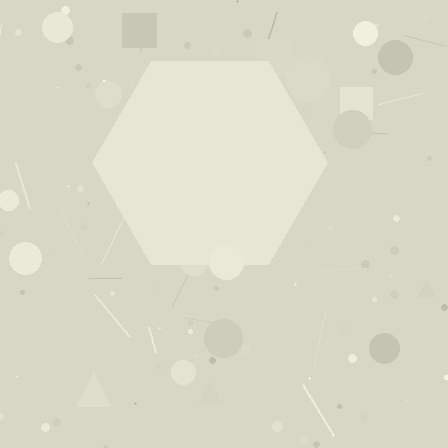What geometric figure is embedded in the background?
A hexagon is embedded in the background.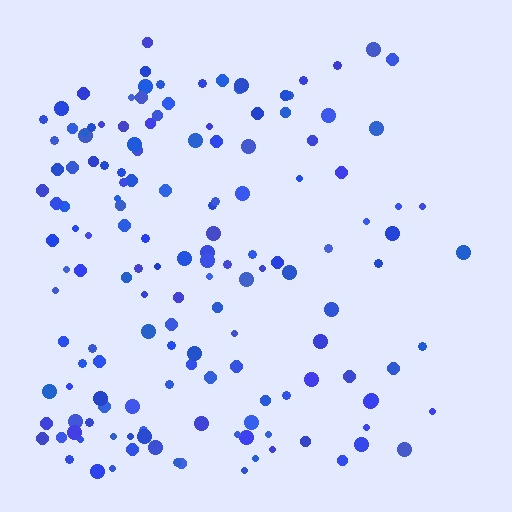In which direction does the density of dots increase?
From right to left, with the left side densest.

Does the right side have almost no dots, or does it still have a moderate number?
Still a moderate number, just noticeably fewer than the left.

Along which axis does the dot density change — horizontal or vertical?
Horizontal.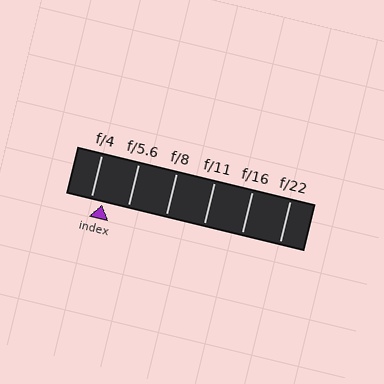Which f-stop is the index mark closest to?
The index mark is closest to f/4.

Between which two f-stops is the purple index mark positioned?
The index mark is between f/4 and f/5.6.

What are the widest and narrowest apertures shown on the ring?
The widest aperture shown is f/4 and the narrowest is f/22.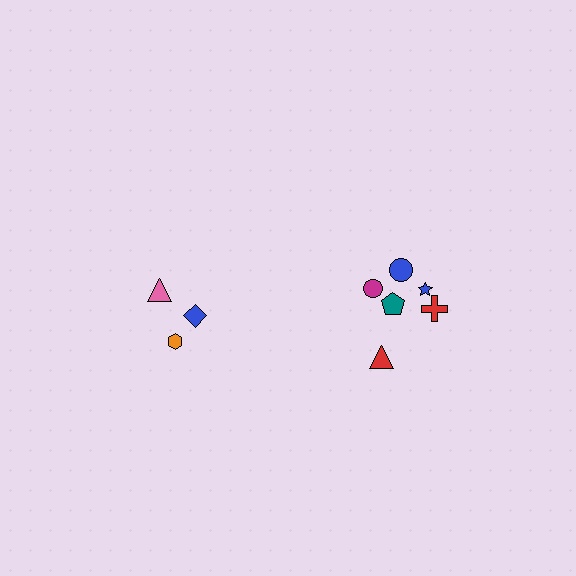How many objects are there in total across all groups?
There are 9 objects.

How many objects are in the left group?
There are 3 objects.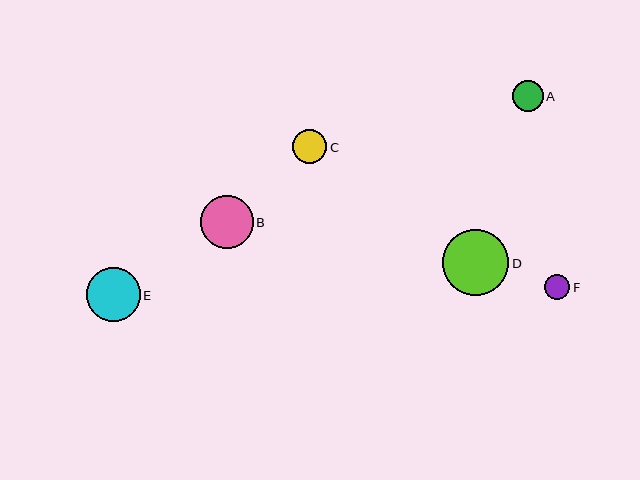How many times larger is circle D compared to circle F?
Circle D is approximately 2.7 times the size of circle F.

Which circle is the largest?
Circle D is the largest with a size of approximately 66 pixels.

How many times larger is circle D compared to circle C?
Circle D is approximately 2.0 times the size of circle C.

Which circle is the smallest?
Circle F is the smallest with a size of approximately 25 pixels.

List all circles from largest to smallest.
From largest to smallest: D, E, B, C, A, F.